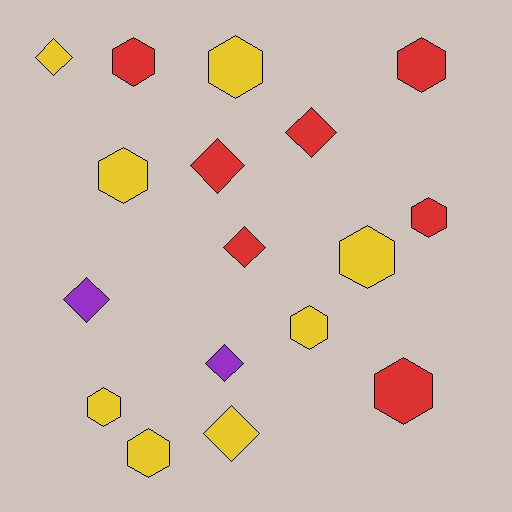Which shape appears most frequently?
Hexagon, with 10 objects.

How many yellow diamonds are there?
There are 2 yellow diamonds.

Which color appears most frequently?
Yellow, with 8 objects.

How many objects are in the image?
There are 17 objects.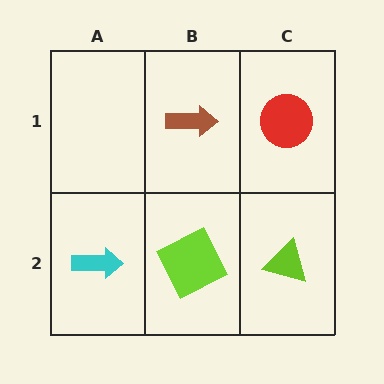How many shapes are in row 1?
2 shapes.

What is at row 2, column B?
A lime square.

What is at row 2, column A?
A cyan arrow.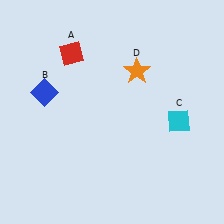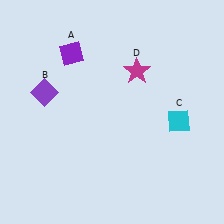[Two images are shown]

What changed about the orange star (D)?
In Image 1, D is orange. In Image 2, it changed to magenta.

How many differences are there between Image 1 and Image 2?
There are 3 differences between the two images.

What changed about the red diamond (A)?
In Image 1, A is red. In Image 2, it changed to purple.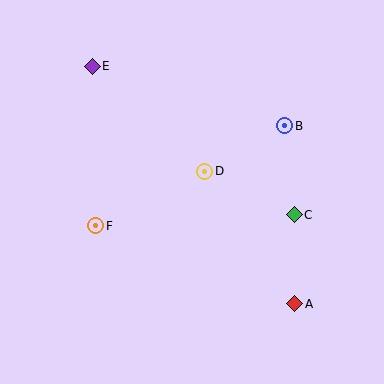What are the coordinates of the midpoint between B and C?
The midpoint between B and C is at (289, 170).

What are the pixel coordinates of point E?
Point E is at (92, 66).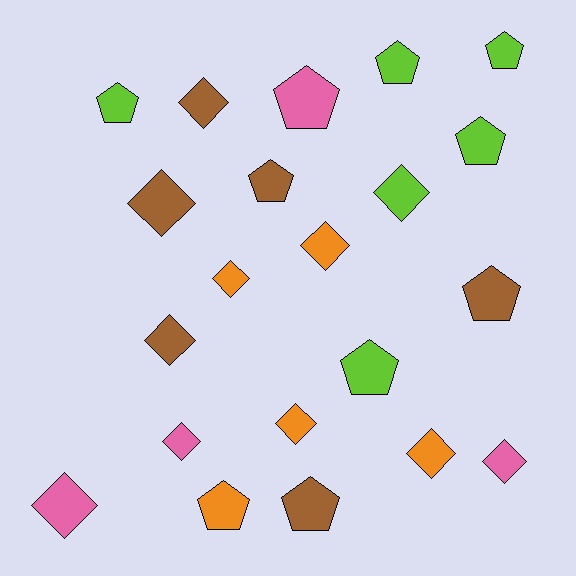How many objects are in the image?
There are 21 objects.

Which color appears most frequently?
Lime, with 6 objects.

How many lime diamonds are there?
There is 1 lime diamond.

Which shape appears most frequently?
Diamond, with 11 objects.